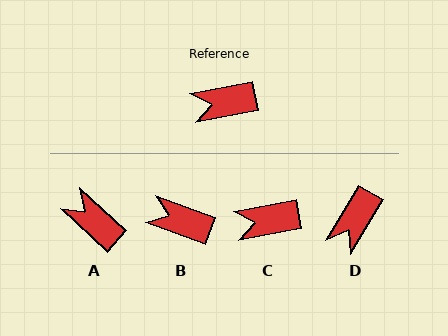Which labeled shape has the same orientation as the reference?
C.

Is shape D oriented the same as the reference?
No, it is off by about 49 degrees.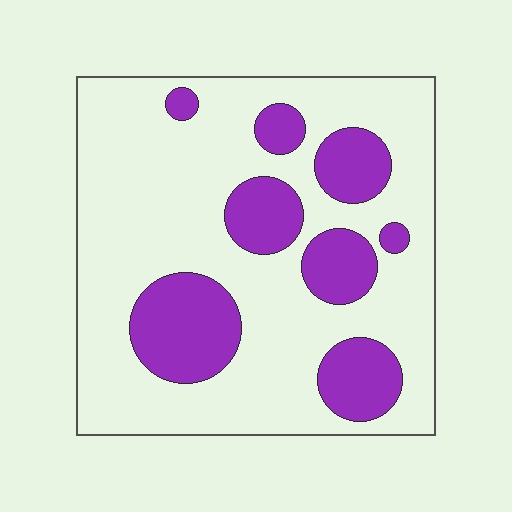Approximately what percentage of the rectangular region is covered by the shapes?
Approximately 25%.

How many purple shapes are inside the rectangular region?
8.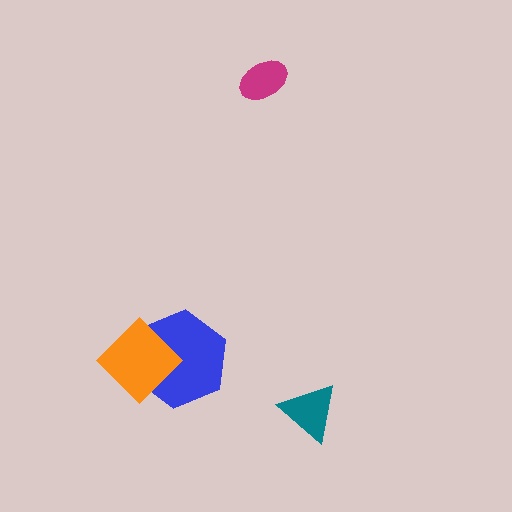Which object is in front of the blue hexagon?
The orange diamond is in front of the blue hexagon.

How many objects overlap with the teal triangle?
0 objects overlap with the teal triangle.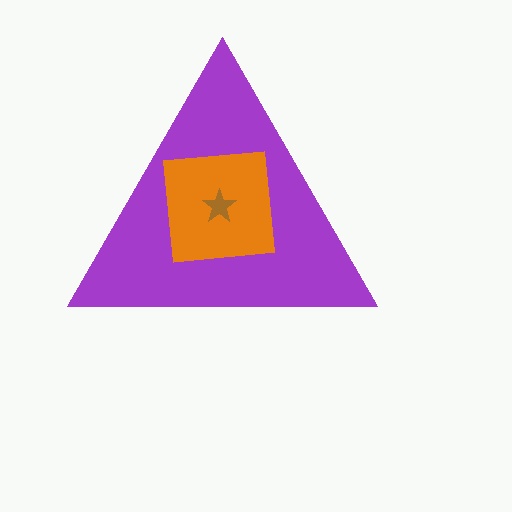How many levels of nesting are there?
3.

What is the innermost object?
The brown star.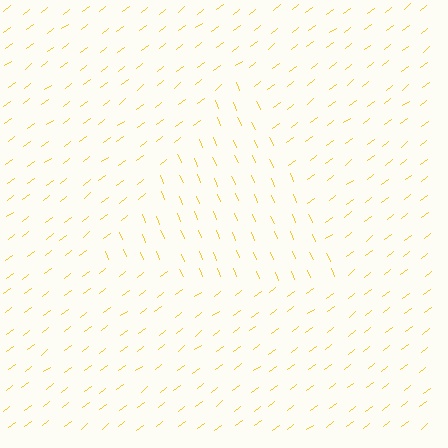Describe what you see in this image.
The image is filled with small yellow line segments. A triangle region in the image has lines oriented differently from the surrounding lines, creating a visible texture boundary.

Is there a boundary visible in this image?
Yes, there is a texture boundary formed by a change in line orientation.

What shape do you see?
I see a triangle.